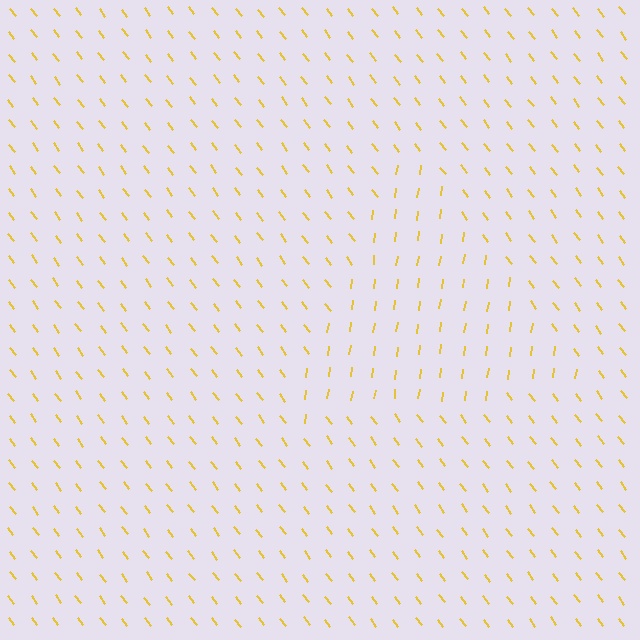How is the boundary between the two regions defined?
The boundary is defined purely by a change in line orientation (approximately 45 degrees difference). All lines are the same color and thickness.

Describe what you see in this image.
The image is filled with small yellow line segments. A triangle region in the image has lines oriented differently from the surrounding lines, creating a visible texture boundary.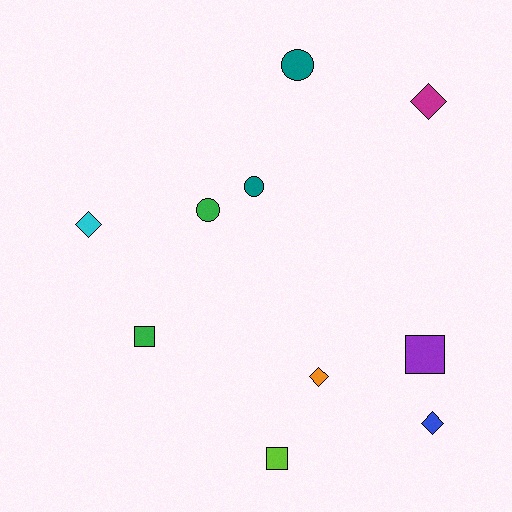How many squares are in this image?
There are 3 squares.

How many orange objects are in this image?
There is 1 orange object.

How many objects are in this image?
There are 10 objects.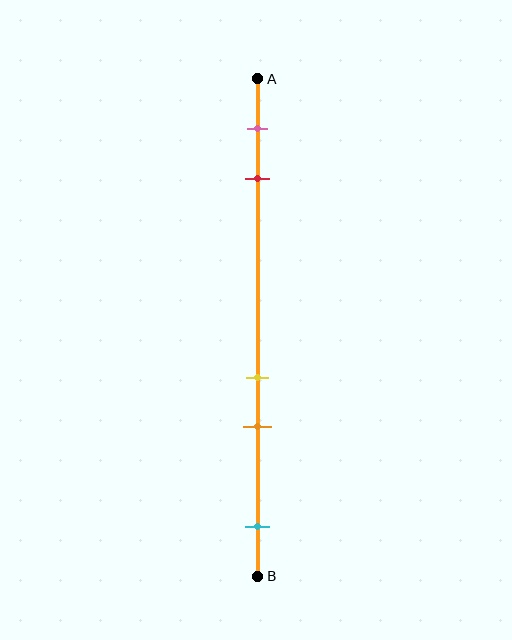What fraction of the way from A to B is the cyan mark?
The cyan mark is approximately 90% (0.9) of the way from A to B.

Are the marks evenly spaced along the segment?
No, the marks are not evenly spaced.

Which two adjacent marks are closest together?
The yellow and orange marks are the closest adjacent pair.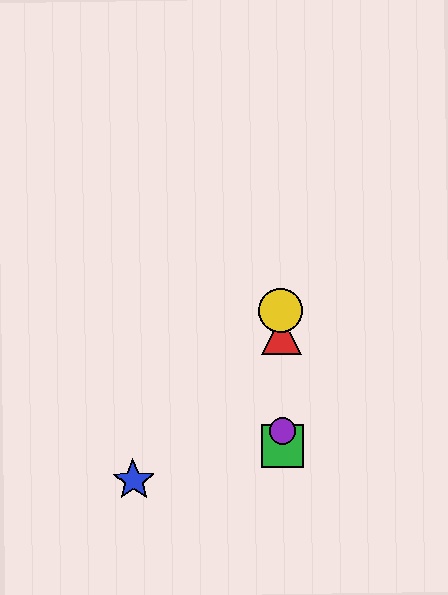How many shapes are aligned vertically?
4 shapes (the red triangle, the green square, the yellow circle, the purple circle) are aligned vertically.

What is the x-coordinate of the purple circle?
The purple circle is at x≈282.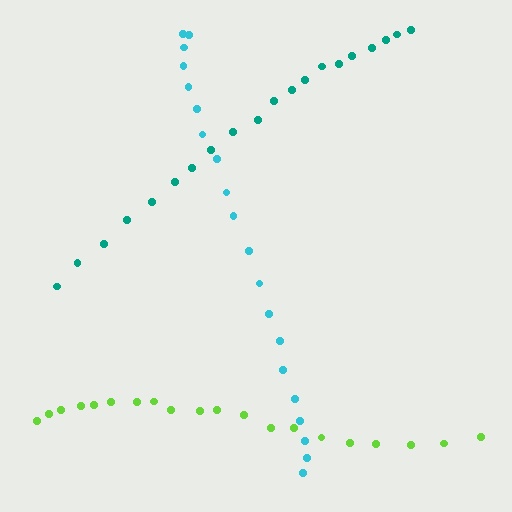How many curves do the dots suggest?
There are 3 distinct paths.